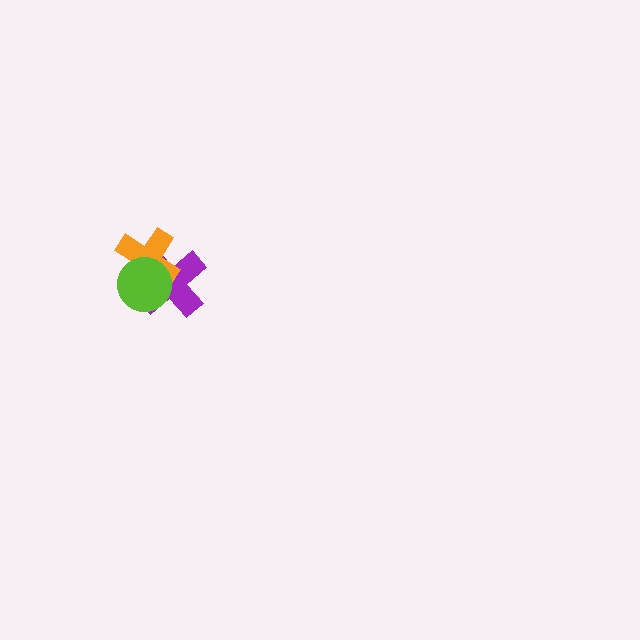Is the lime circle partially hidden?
No, no other shape covers it.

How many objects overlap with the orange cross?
2 objects overlap with the orange cross.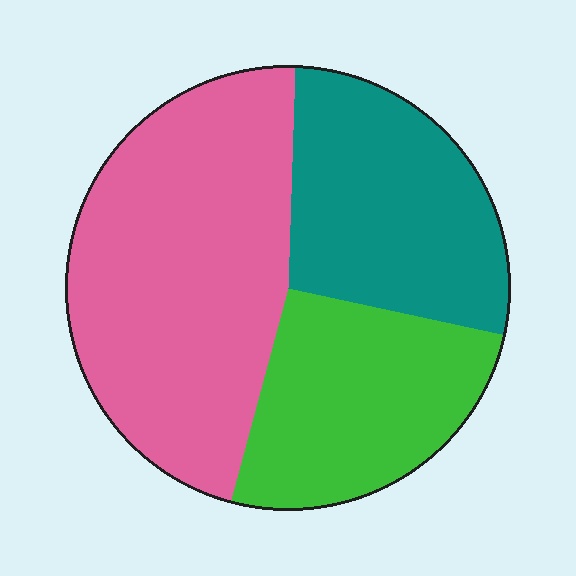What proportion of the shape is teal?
Teal covers roughly 30% of the shape.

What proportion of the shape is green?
Green takes up about one quarter (1/4) of the shape.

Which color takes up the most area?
Pink, at roughly 45%.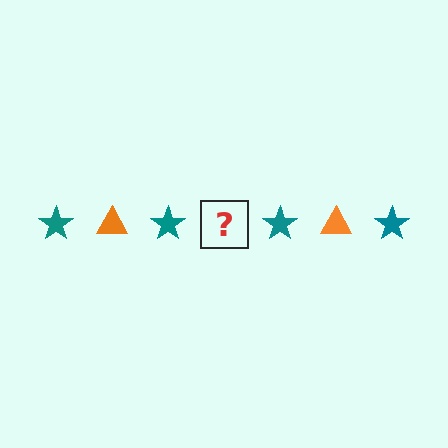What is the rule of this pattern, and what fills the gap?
The rule is that the pattern alternates between teal star and orange triangle. The gap should be filled with an orange triangle.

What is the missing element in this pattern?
The missing element is an orange triangle.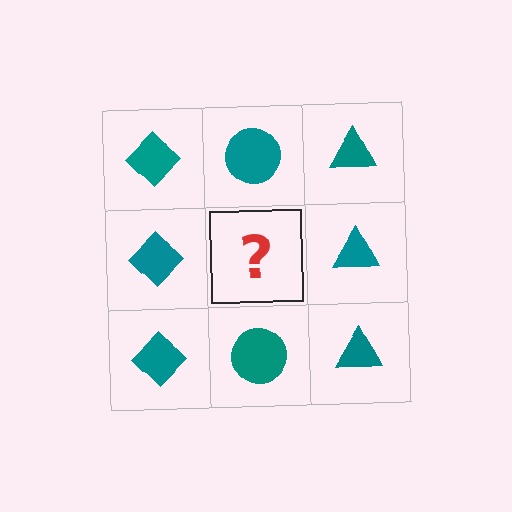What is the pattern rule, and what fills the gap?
The rule is that each column has a consistent shape. The gap should be filled with a teal circle.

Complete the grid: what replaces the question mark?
The question mark should be replaced with a teal circle.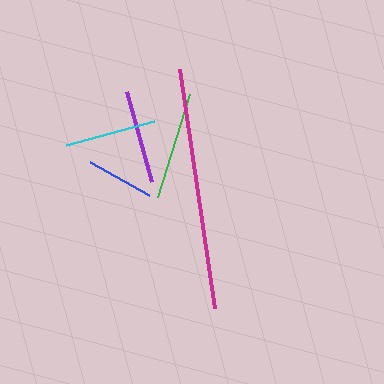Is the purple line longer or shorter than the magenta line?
The magenta line is longer than the purple line.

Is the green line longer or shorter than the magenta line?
The magenta line is longer than the green line.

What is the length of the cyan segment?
The cyan segment is approximately 91 pixels long.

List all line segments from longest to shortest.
From longest to shortest: magenta, green, purple, cyan, blue.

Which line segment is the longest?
The magenta line is the longest at approximately 242 pixels.